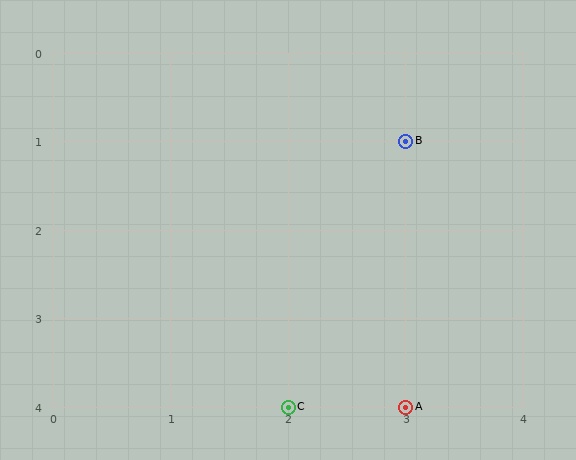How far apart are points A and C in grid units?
Points A and C are 1 column apart.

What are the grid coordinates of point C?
Point C is at grid coordinates (2, 4).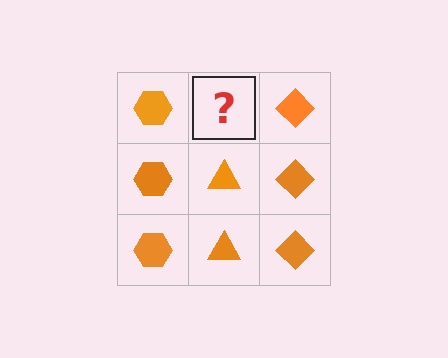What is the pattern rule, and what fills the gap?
The rule is that each column has a consistent shape. The gap should be filled with an orange triangle.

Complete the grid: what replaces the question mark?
The question mark should be replaced with an orange triangle.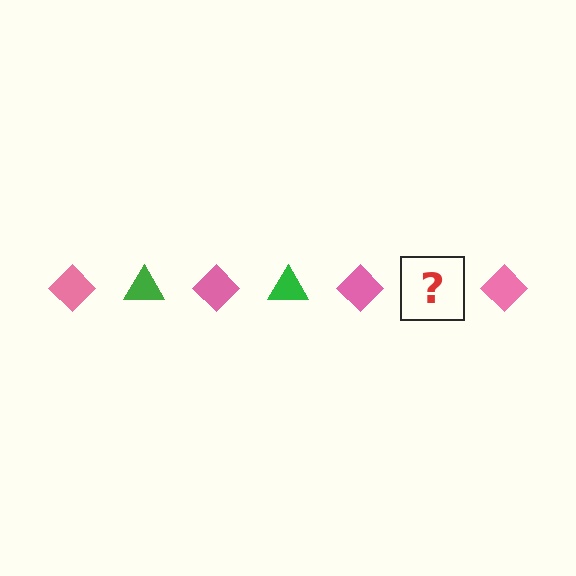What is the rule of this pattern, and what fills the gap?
The rule is that the pattern alternates between pink diamond and green triangle. The gap should be filled with a green triangle.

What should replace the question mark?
The question mark should be replaced with a green triangle.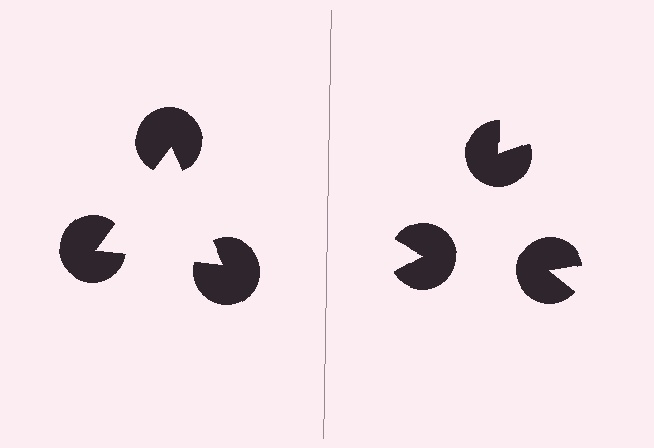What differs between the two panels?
The pac-man discs are positioned identically on both sides; only the wedge orientations differ. On the left they align to a triangle; on the right they are misaligned.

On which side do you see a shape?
An illusory triangle appears on the left side. On the right side the wedge cuts are rotated, so no coherent shape forms.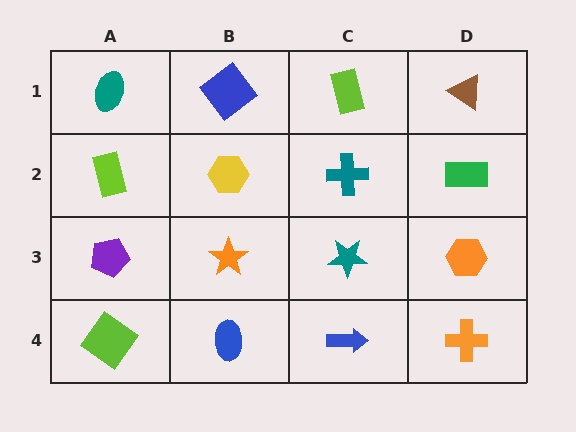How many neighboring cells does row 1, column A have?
2.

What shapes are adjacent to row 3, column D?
A green rectangle (row 2, column D), an orange cross (row 4, column D), a teal star (row 3, column C).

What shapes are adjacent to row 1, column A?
A lime rectangle (row 2, column A), a blue diamond (row 1, column B).